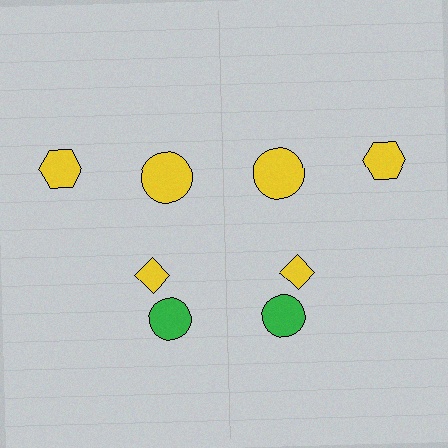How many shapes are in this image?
There are 8 shapes in this image.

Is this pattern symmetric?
Yes, this pattern has bilateral (reflection) symmetry.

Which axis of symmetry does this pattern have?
The pattern has a vertical axis of symmetry running through the center of the image.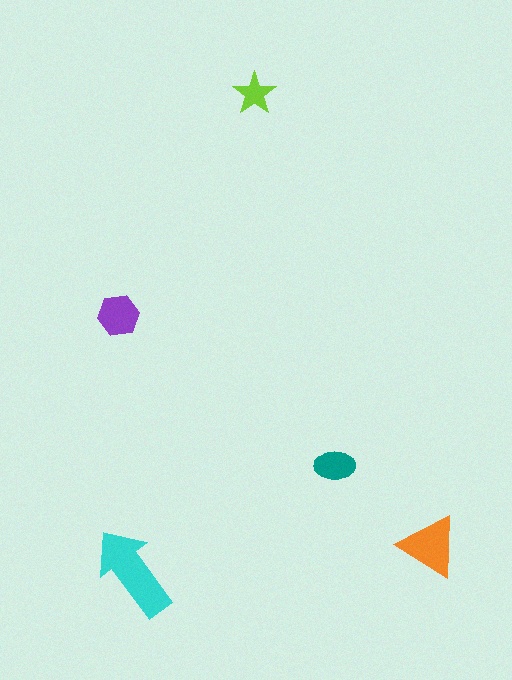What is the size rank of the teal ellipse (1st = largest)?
4th.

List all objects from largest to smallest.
The cyan arrow, the orange triangle, the purple hexagon, the teal ellipse, the lime star.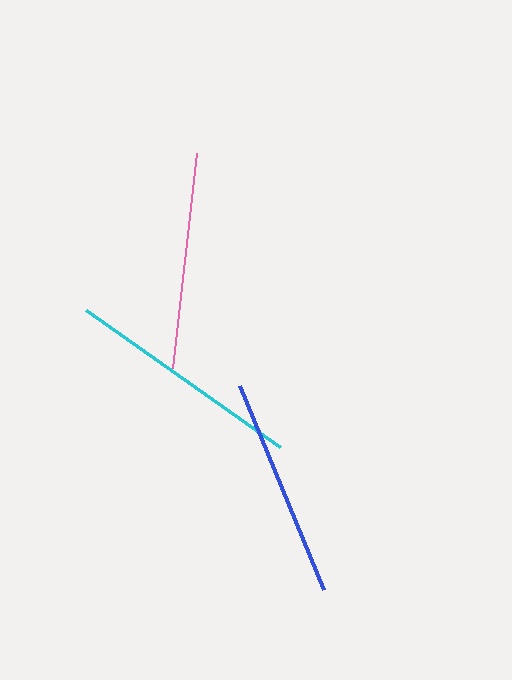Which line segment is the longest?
The cyan line is the longest at approximately 237 pixels.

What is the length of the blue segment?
The blue segment is approximately 220 pixels long.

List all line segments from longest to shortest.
From longest to shortest: cyan, blue, pink.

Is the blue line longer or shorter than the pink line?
The blue line is longer than the pink line.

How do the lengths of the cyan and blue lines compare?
The cyan and blue lines are approximately the same length.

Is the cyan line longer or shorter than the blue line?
The cyan line is longer than the blue line.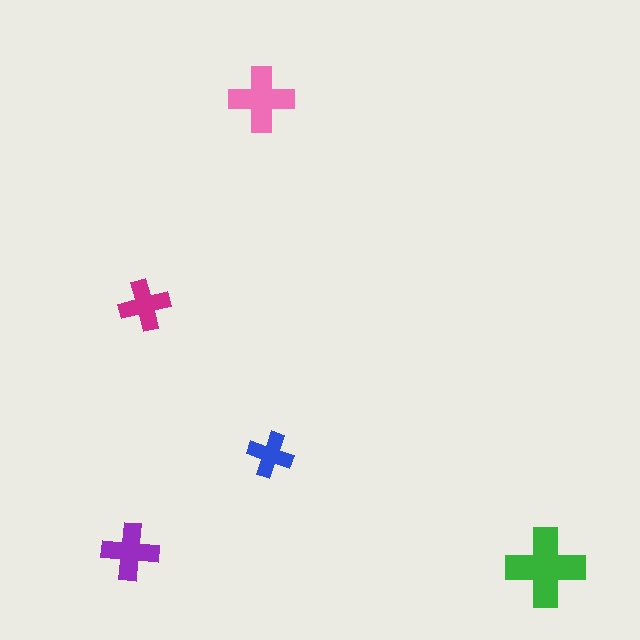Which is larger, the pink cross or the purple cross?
The pink one.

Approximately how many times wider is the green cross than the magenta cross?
About 1.5 times wider.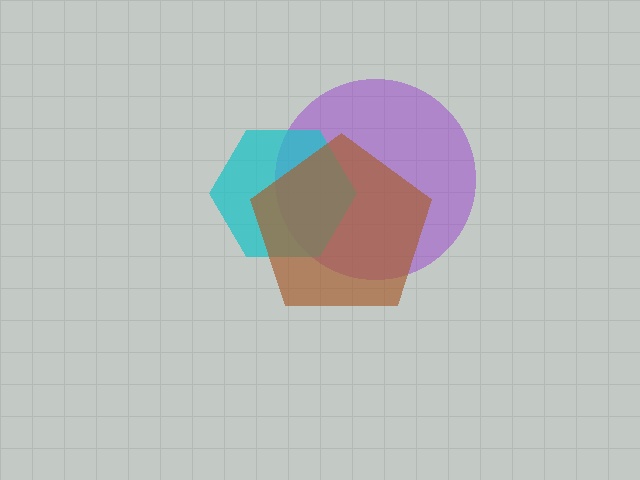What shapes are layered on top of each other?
The layered shapes are: a purple circle, a cyan hexagon, a brown pentagon.